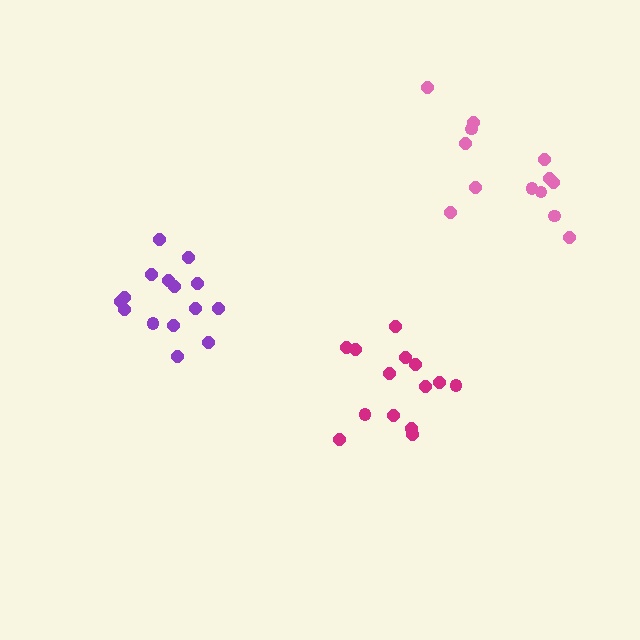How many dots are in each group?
Group 1: 15 dots, Group 2: 13 dots, Group 3: 15 dots (43 total).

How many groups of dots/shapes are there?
There are 3 groups.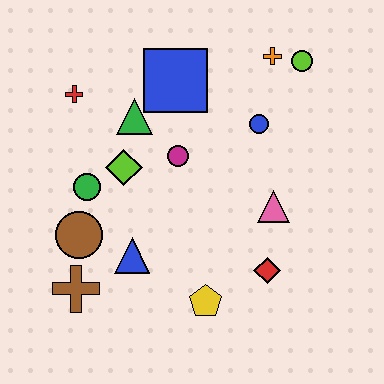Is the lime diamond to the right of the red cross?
Yes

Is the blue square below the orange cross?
Yes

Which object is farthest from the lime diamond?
The lime circle is farthest from the lime diamond.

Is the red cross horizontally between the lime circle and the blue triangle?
No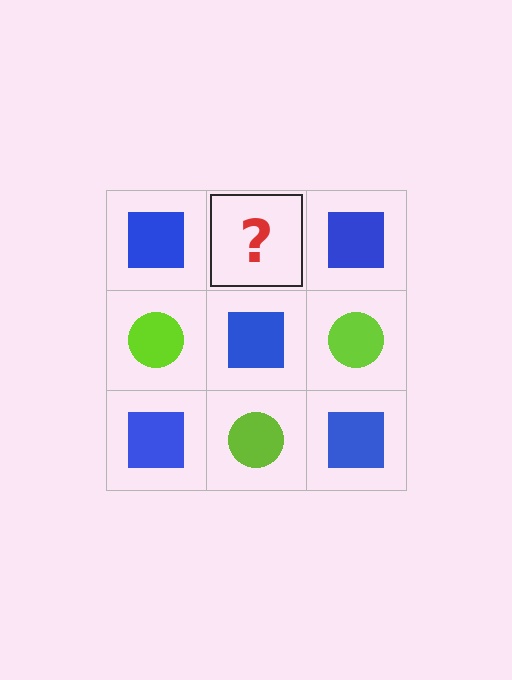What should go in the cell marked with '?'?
The missing cell should contain a lime circle.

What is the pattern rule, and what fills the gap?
The rule is that it alternates blue square and lime circle in a checkerboard pattern. The gap should be filled with a lime circle.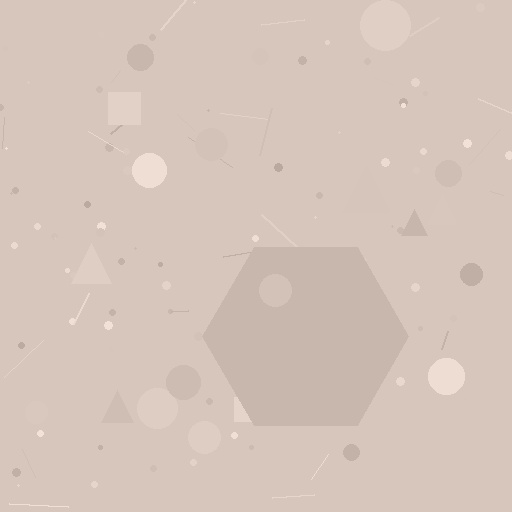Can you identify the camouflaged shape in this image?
The camouflaged shape is a hexagon.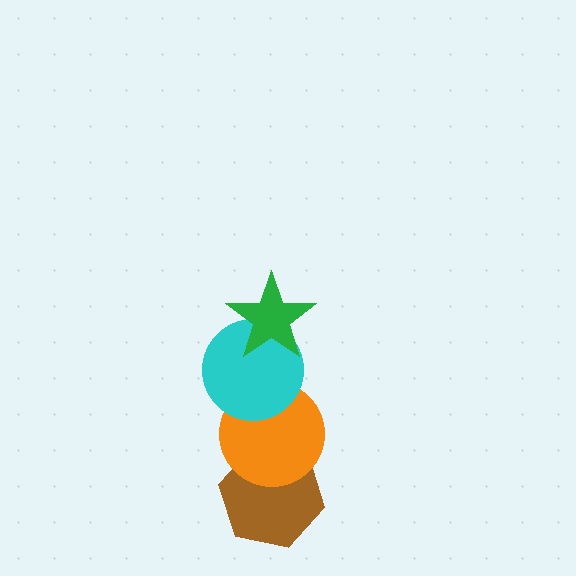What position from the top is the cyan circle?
The cyan circle is 2nd from the top.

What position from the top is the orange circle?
The orange circle is 3rd from the top.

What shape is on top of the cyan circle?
The green star is on top of the cyan circle.